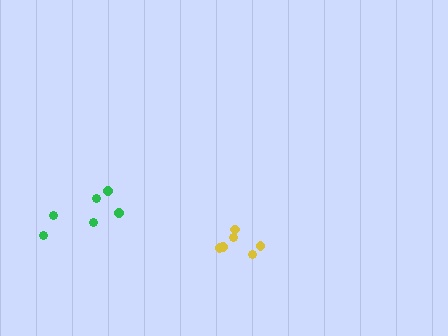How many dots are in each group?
Group 1: 6 dots, Group 2: 6 dots (12 total).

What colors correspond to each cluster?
The clusters are colored: yellow, green.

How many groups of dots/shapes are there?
There are 2 groups.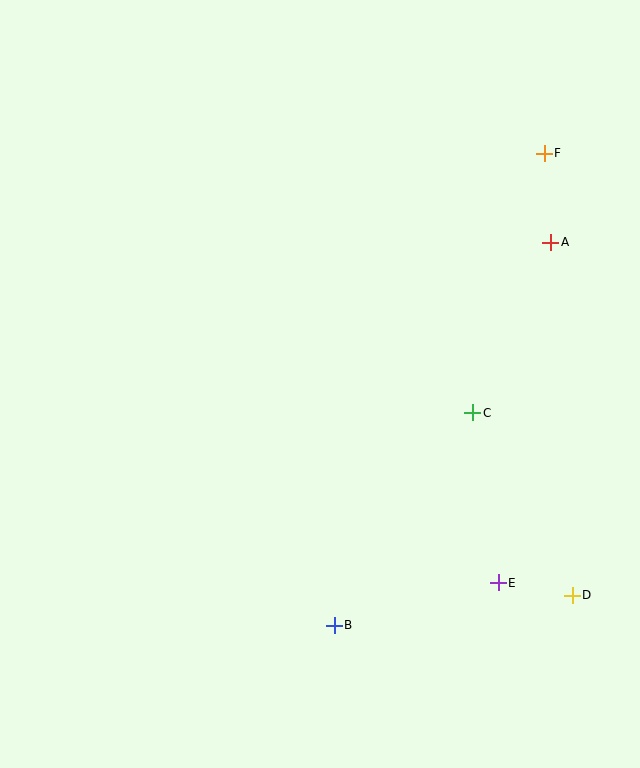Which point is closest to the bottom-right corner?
Point D is closest to the bottom-right corner.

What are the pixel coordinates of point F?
Point F is at (544, 153).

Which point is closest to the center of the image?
Point C at (473, 413) is closest to the center.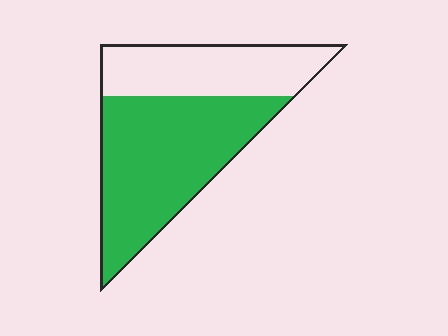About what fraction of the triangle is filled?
About five eighths (5/8).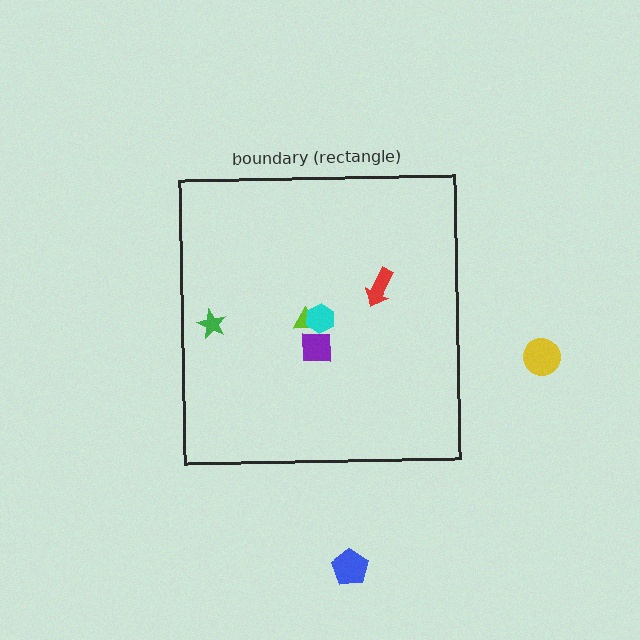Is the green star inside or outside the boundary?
Inside.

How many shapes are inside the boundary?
5 inside, 2 outside.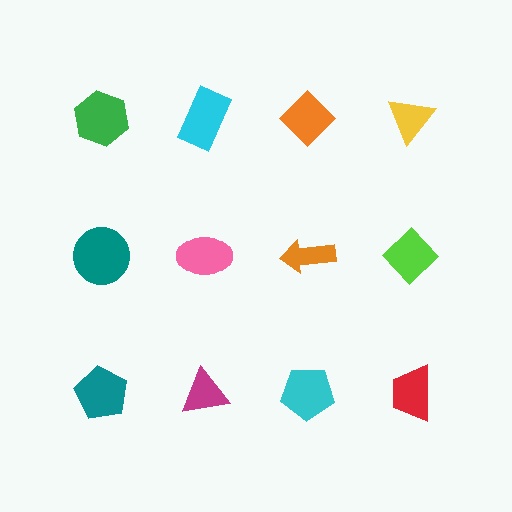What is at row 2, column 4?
A lime diamond.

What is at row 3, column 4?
A red trapezoid.